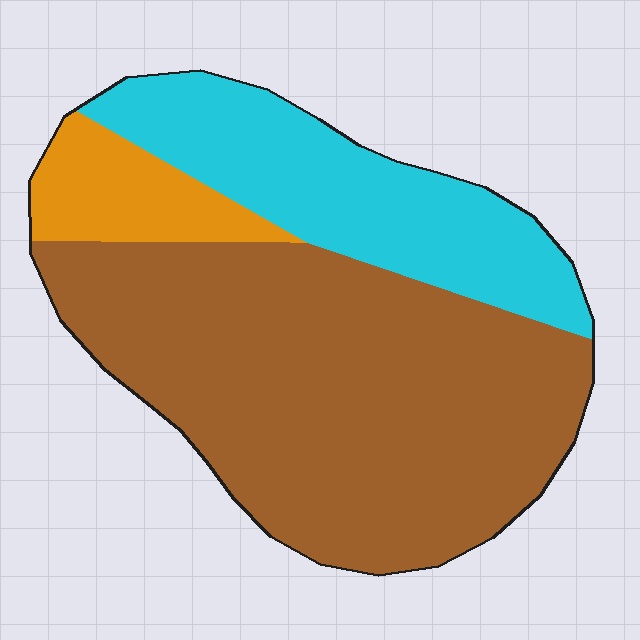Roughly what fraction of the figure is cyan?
Cyan takes up about one quarter (1/4) of the figure.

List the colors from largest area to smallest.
From largest to smallest: brown, cyan, orange.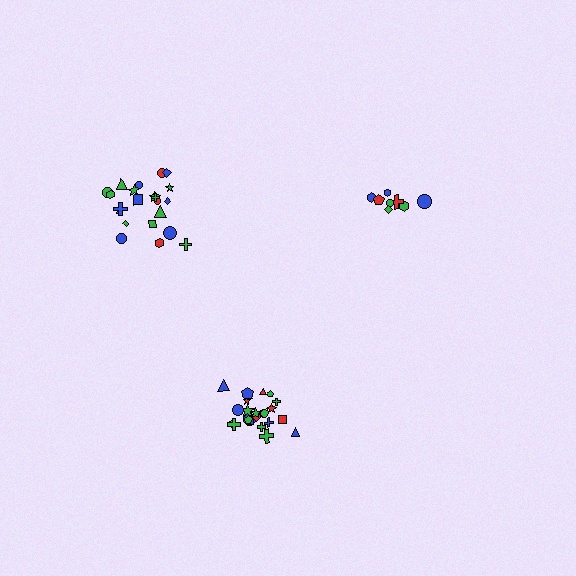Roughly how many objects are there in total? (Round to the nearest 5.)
Roughly 55 objects in total.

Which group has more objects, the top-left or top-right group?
The top-left group.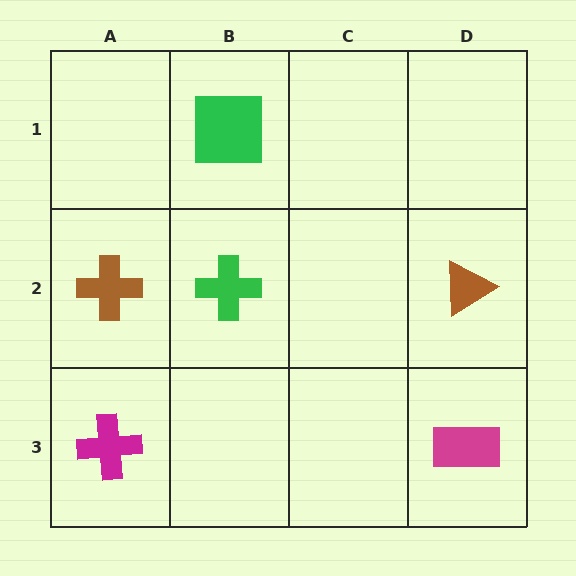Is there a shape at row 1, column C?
No, that cell is empty.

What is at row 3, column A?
A magenta cross.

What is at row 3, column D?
A magenta rectangle.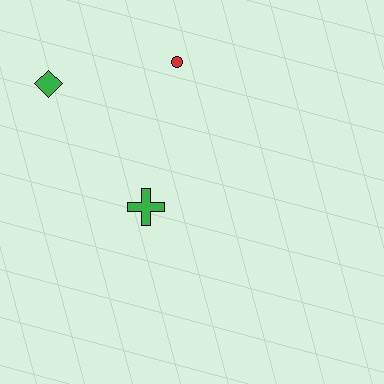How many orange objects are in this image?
There are no orange objects.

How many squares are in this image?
There are no squares.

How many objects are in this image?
There are 3 objects.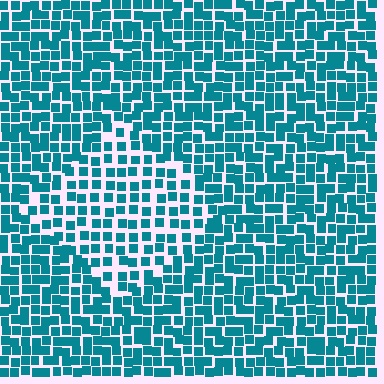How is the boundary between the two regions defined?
The boundary is defined by a change in element density (approximately 1.6x ratio). All elements are the same color, size, and shape.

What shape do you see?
I see a diamond.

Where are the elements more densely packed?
The elements are more densely packed outside the diamond boundary.